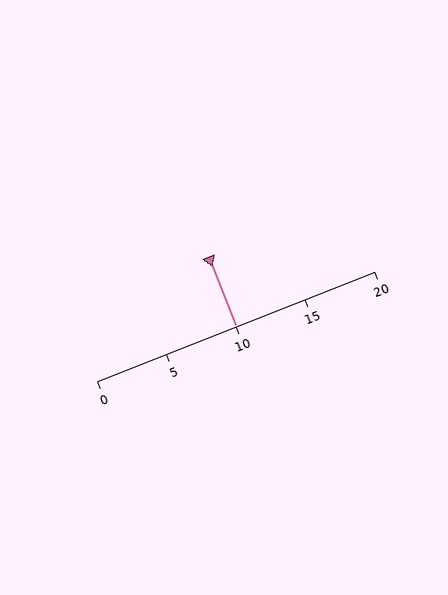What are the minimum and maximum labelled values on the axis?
The axis runs from 0 to 20.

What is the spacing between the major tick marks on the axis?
The major ticks are spaced 5 apart.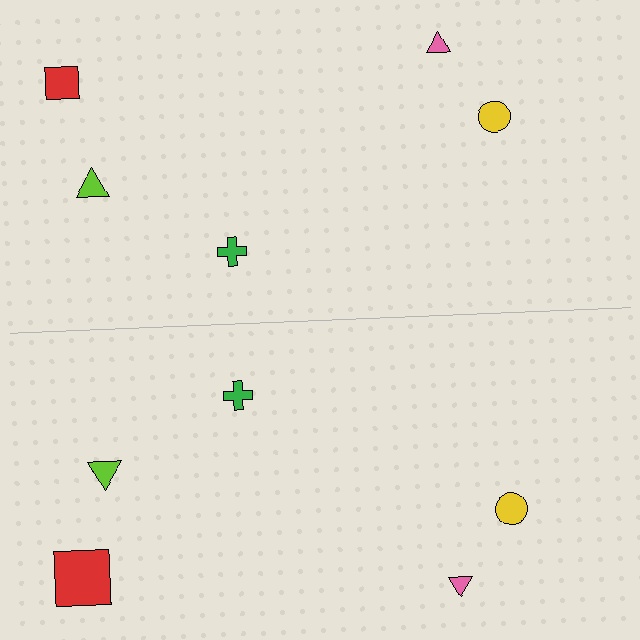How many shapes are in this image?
There are 10 shapes in this image.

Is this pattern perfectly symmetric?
No, the pattern is not perfectly symmetric. The red square on the bottom side has a different size than its mirror counterpart.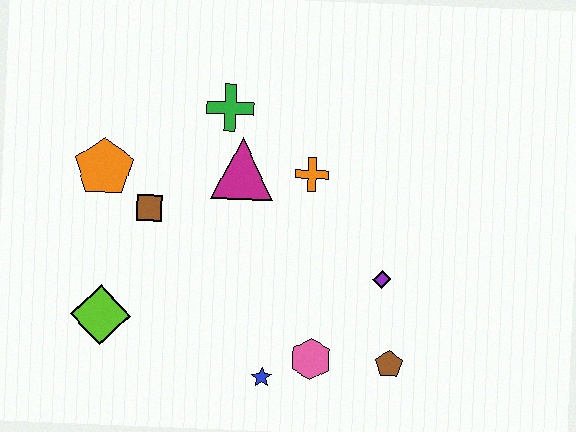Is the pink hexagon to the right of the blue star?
Yes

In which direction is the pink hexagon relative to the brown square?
The pink hexagon is to the right of the brown square.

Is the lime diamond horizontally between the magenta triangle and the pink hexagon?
No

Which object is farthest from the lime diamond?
The brown pentagon is farthest from the lime diamond.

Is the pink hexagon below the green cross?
Yes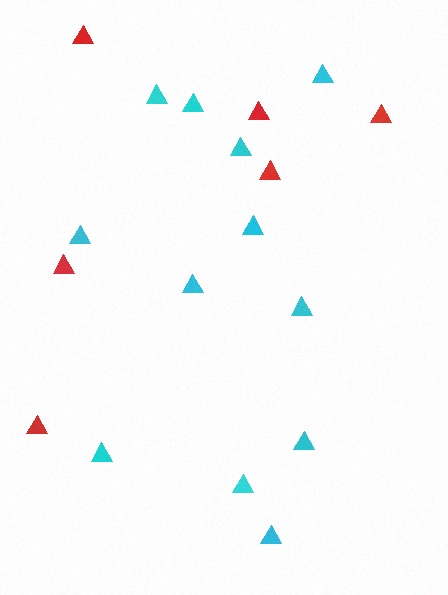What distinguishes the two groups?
There are 2 groups: one group of cyan triangles (12) and one group of red triangles (6).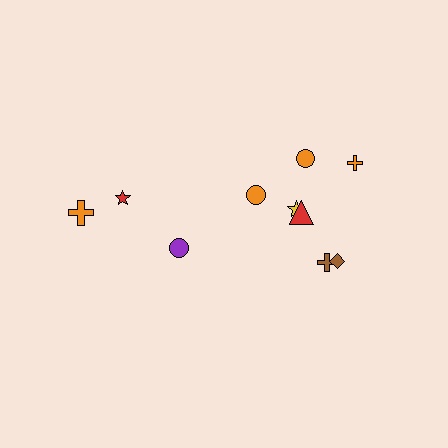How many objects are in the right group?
There are 7 objects.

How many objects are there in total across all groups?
There are 10 objects.